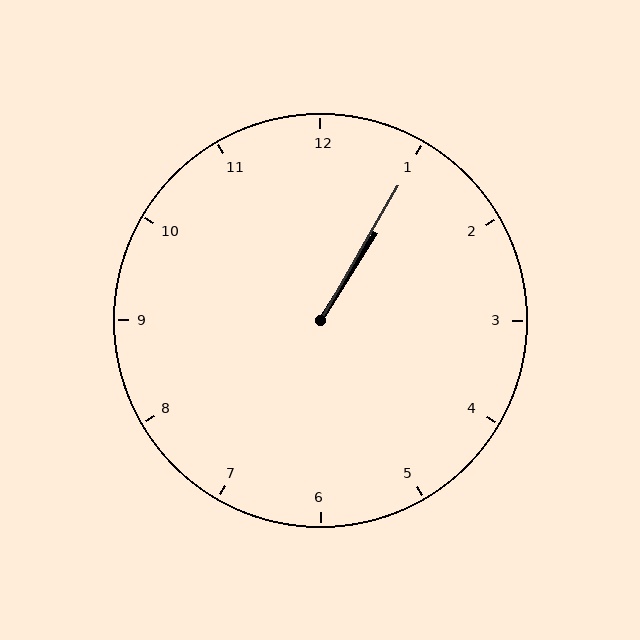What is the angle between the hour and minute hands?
Approximately 2 degrees.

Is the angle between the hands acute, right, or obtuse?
It is acute.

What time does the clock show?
1:05.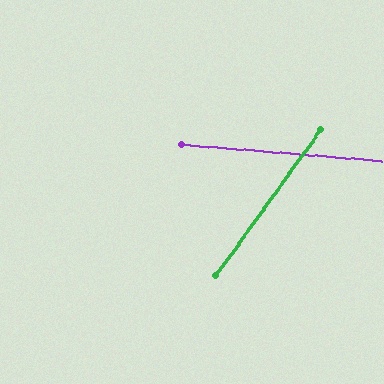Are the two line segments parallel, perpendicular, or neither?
Neither parallel nor perpendicular — they differ by about 59°.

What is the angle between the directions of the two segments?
Approximately 59 degrees.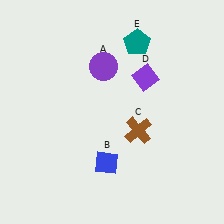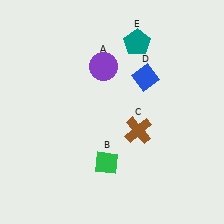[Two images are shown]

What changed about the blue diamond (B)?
In Image 1, B is blue. In Image 2, it changed to green.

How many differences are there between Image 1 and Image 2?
There are 2 differences between the two images.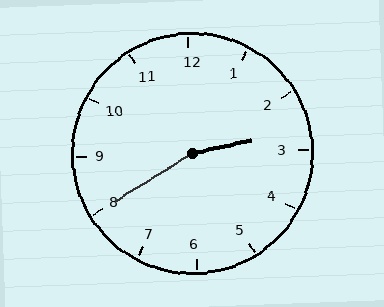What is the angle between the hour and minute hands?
Approximately 160 degrees.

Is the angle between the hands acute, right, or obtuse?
It is obtuse.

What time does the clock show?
2:40.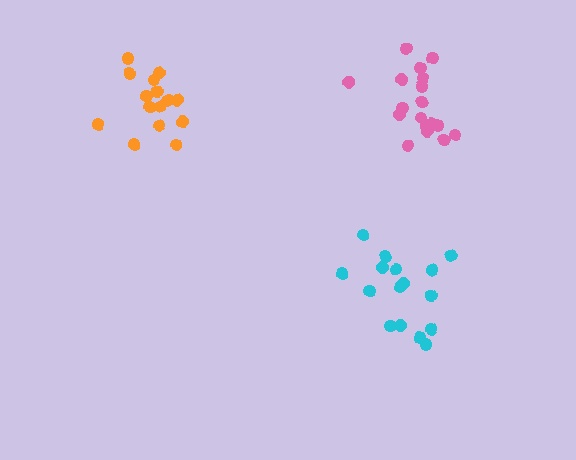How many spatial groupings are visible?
There are 3 spatial groupings.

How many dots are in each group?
Group 1: 16 dots, Group 2: 18 dots, Group 3: 16 dots (50 total).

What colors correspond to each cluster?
The clusters are colored: orange, pink, cyan.